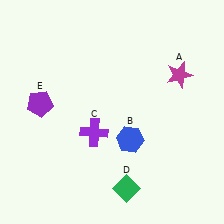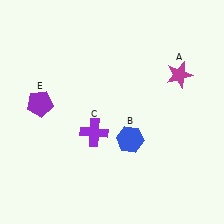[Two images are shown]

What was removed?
The green diamond (D) was removed in Image 2.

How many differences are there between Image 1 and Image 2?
There is 1 difference between the two images.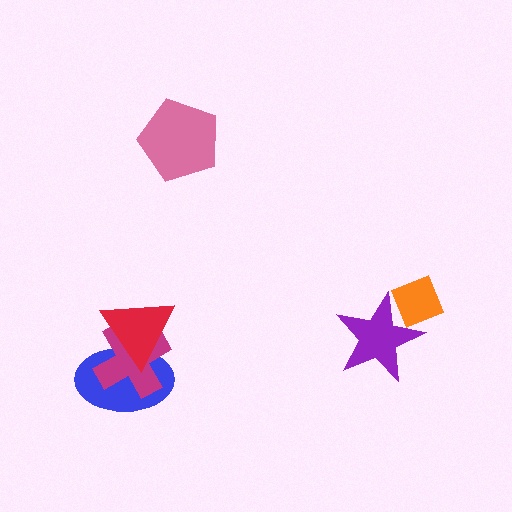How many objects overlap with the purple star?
1 object overlaps with the purple star.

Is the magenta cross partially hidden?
Yes, it is partially covered by another shape.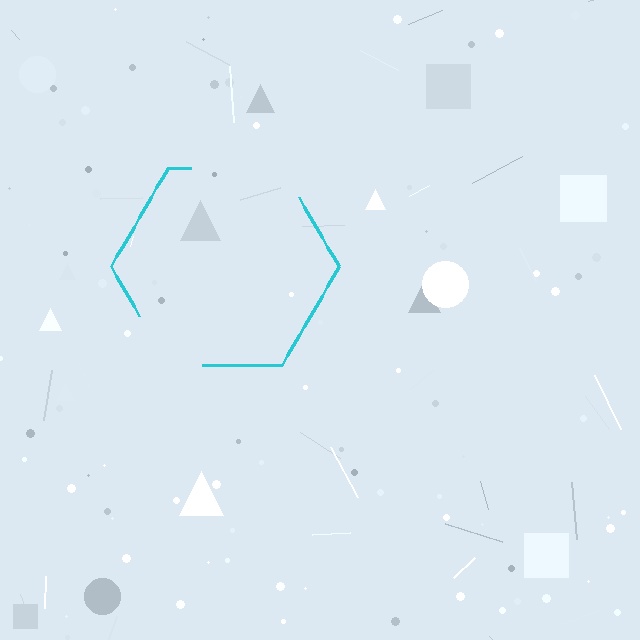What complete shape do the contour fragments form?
The contour fragments form a hexagon.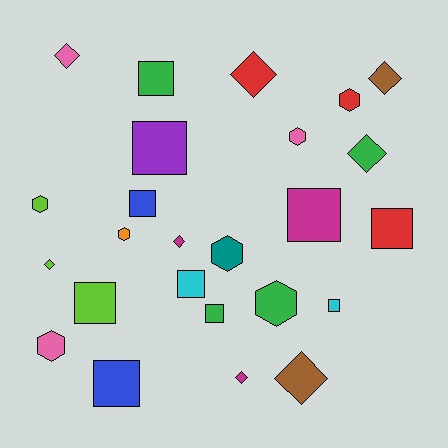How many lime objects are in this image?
There are 3 lime objects.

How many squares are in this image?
There are 10 squares.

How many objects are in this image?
There are 25 objects.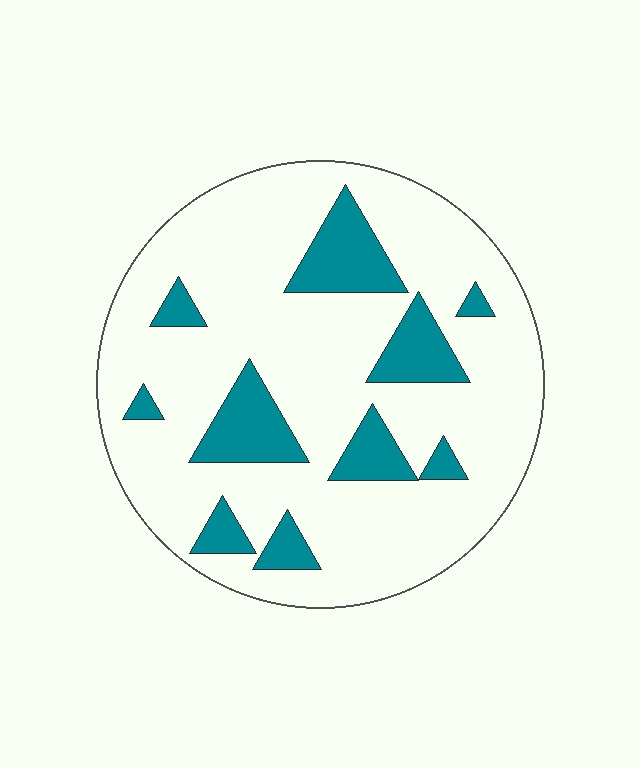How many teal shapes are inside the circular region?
10.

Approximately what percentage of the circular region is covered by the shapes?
Approximately 20%.